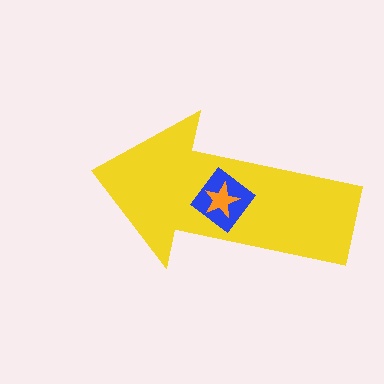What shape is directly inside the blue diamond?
The orange star.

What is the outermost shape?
The yellow arrow.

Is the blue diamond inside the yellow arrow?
Yes.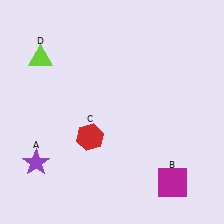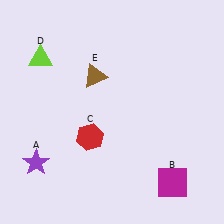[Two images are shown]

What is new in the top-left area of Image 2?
A brown triangle (E) was added in the top-left area of Image 2.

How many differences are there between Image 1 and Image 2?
There is 1 difference between the two images.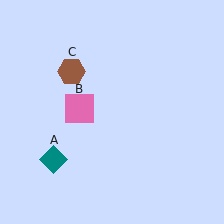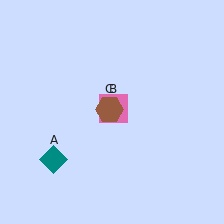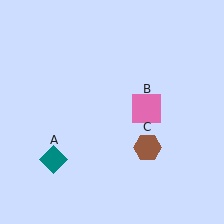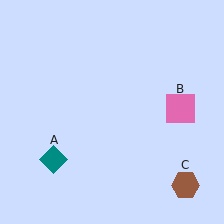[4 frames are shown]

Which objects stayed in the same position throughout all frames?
Teal diamond (object A) remained stationary.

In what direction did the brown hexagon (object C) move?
The brown hexagon (object C) moved down and to the right.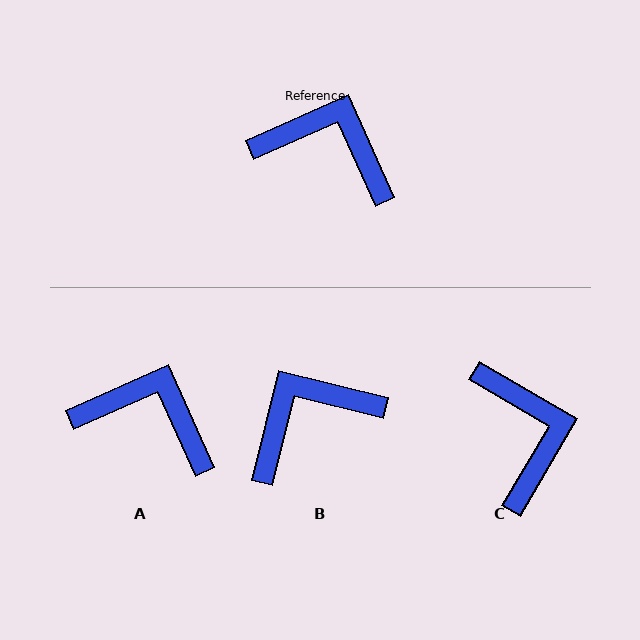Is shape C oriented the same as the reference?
No, it is off by about 54 degrees.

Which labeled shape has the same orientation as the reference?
A.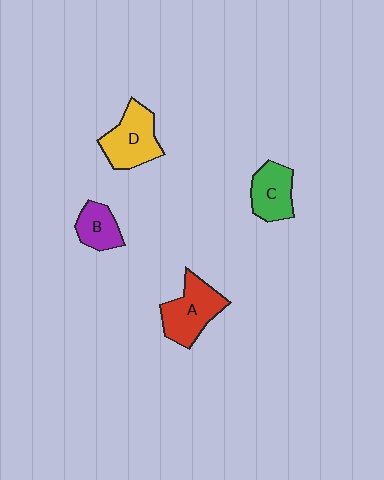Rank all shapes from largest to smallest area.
From largest to smallest: A (red), D (yellow), C (green), B (purple).